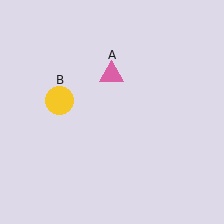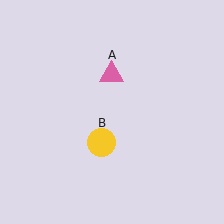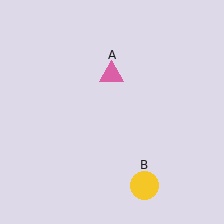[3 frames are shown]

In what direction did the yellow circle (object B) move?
The yellow circle (object B) moved down and to the right.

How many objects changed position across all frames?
1 object changed position: yellow circle (object B).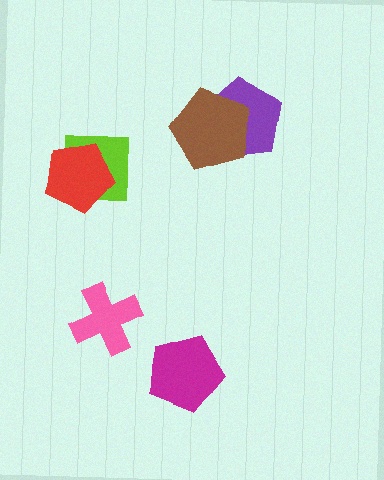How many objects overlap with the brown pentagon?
1 object overlaps with the brown pentagon.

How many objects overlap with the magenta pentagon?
0 objects overlap with the magenta pentagon.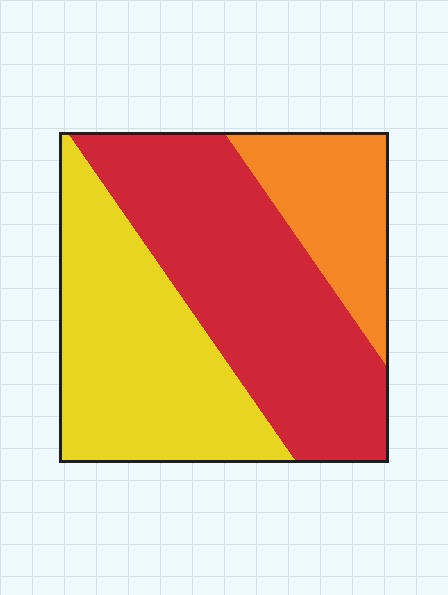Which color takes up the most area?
Red, at roughly 45%.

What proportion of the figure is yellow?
Yellow takes up between a third and a half of the figure.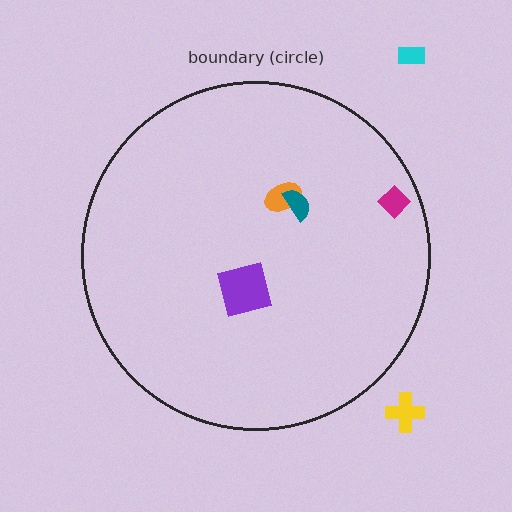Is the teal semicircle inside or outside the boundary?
Inside.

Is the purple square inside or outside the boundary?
Inside.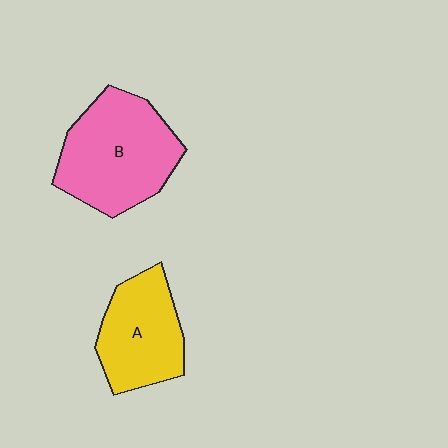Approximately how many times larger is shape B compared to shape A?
Approximately 1.3 times.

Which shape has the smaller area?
Shape A (yellow).